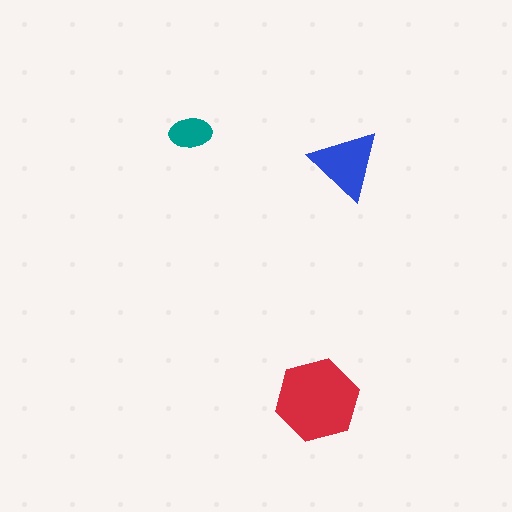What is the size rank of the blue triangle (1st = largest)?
2nd.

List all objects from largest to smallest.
The red hexagon, the blue triangle, the teal ellipse.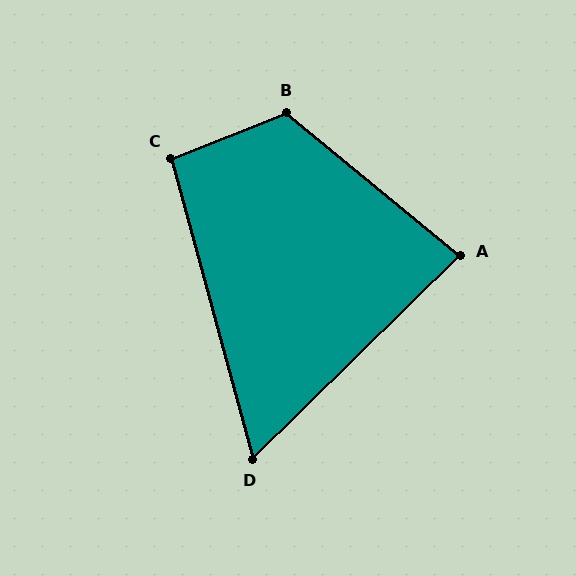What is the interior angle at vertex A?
Approximately 84 degrees (acute).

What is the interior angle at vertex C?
Approximately 96 degrees (obtuse).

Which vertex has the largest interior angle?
B, at approximately 119 degrees.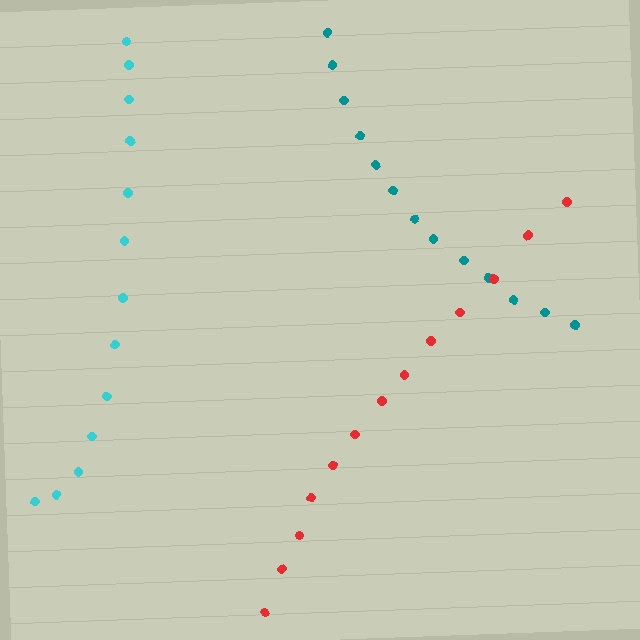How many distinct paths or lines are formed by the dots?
There are 3 distinct paths.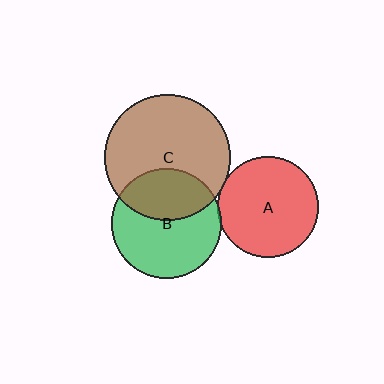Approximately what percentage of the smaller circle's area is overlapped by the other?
Approximately 40%.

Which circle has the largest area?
Circle C (brown).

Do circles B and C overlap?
Yes.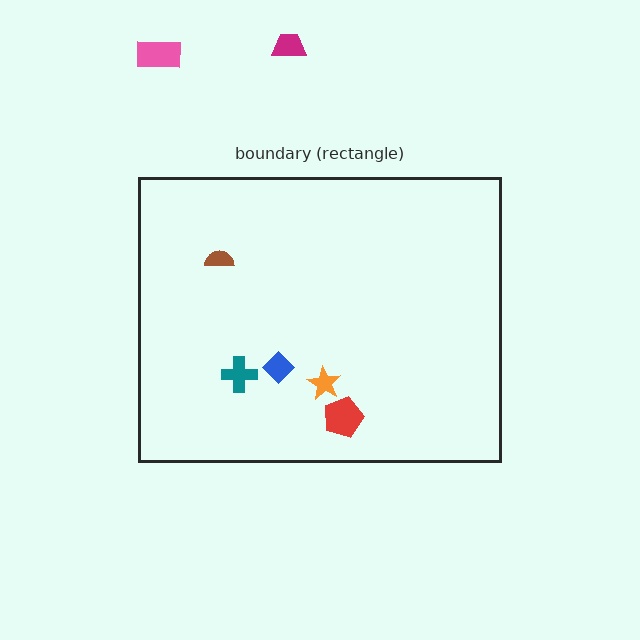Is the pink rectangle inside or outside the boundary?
Outside.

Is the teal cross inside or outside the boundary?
Inside.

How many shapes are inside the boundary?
5 inside, 2 outside.